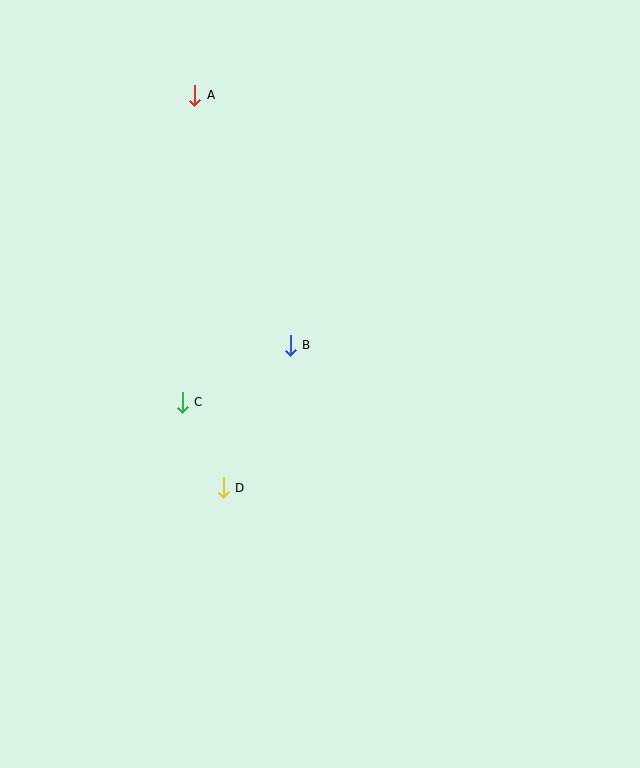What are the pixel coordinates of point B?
Point B is at (290, 345).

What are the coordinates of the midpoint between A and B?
The midpoint between A and B is at (242, 220).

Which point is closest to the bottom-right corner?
Point D is closest to the bottom-right corner.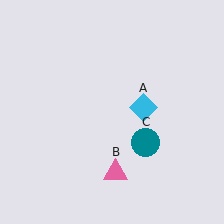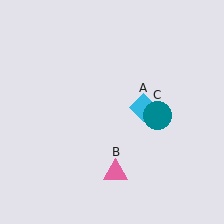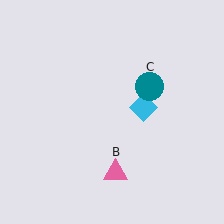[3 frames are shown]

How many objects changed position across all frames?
1 object changed position: teal circle (object C).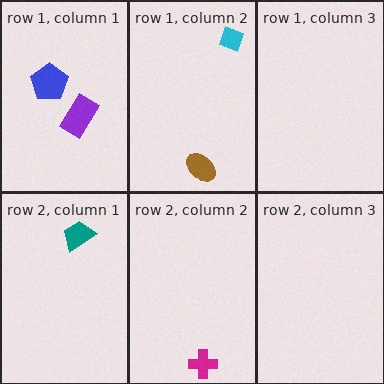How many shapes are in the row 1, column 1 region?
2.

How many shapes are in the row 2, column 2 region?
1.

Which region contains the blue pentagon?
The row 1, column 1 region.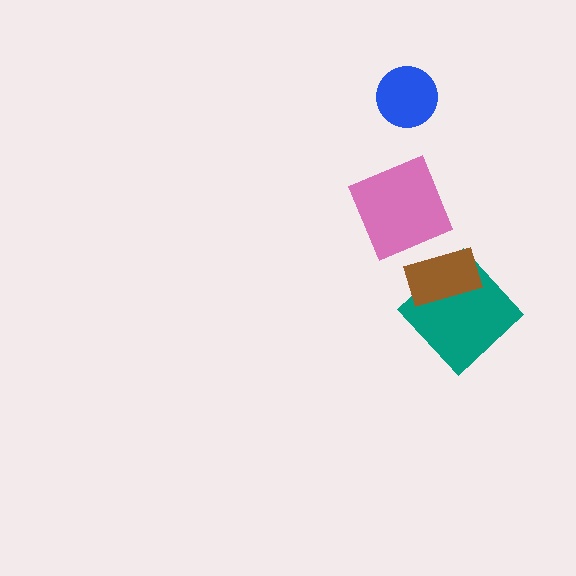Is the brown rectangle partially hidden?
No, no other shape covers it.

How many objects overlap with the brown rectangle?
1 object overlaps with the brown rectangle.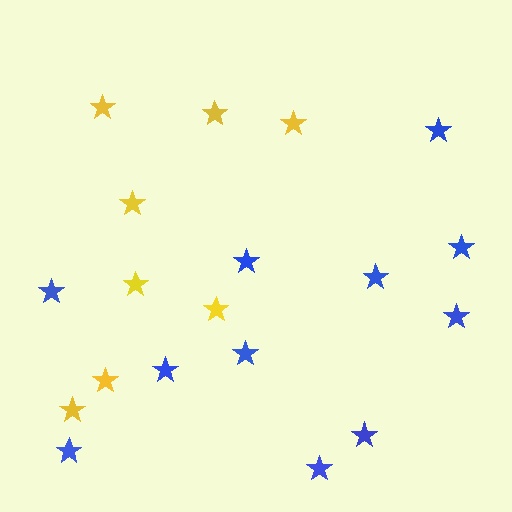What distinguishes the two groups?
There are 2 groups: one group of blue stars (11) and one group of yellow stars (8).